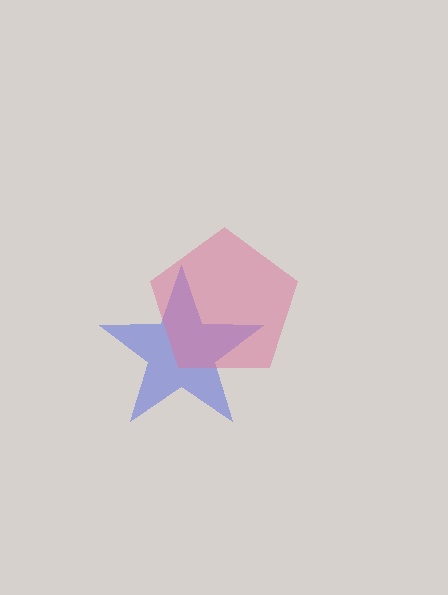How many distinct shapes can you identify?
There are 2 distinct shapes: a blue star, a pink pentagon.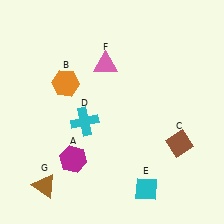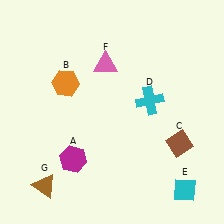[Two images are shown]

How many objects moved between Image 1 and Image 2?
2 objects moved between the two images.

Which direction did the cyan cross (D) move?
The cyan cross (D) moved right.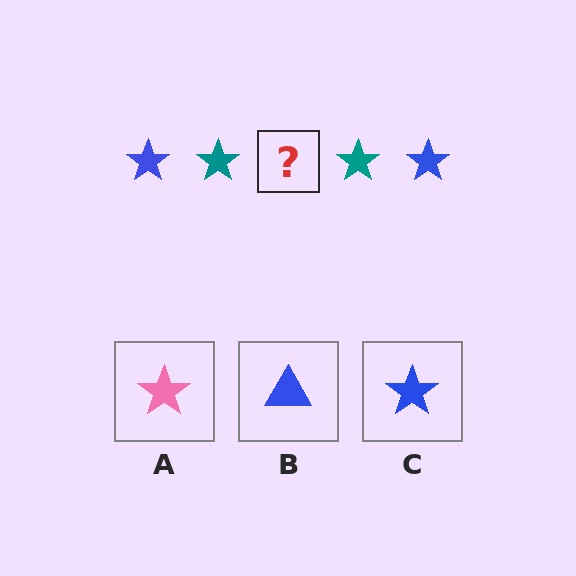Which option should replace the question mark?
Option C.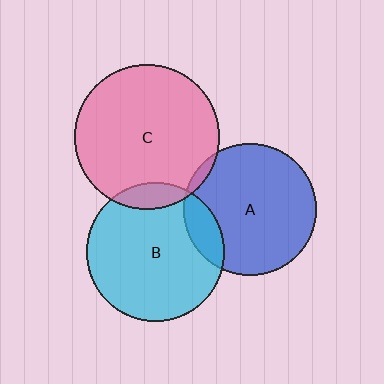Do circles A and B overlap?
Yes.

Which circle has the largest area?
Circle C (pink).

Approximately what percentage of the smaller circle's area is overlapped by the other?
Approximately 15%.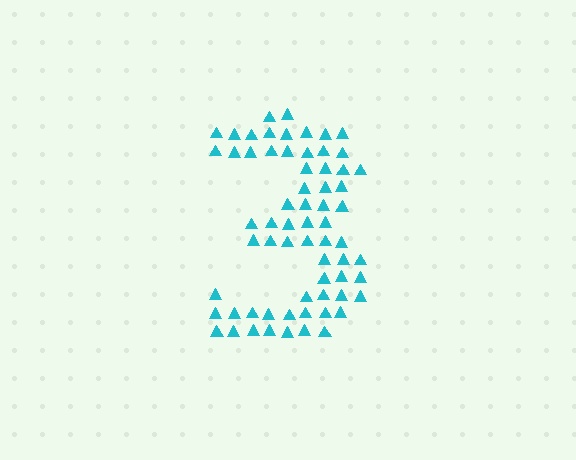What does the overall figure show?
The overall figure shows the digit 3.